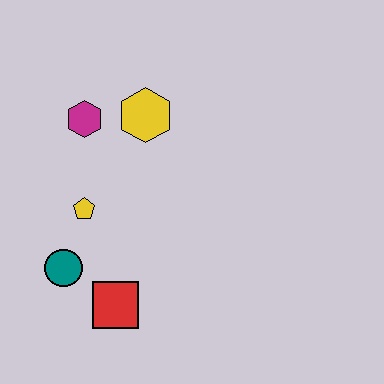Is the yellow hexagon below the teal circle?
No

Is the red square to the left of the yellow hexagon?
Yes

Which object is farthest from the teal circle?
The yellow hexagon is farthest from the teal circle.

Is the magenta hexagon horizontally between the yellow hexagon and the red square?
No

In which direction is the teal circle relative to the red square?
The teal circle is to the left of the red square.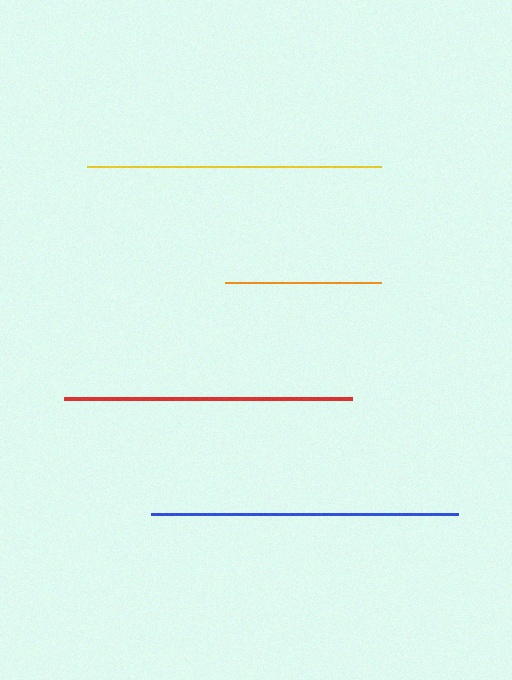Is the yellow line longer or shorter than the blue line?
The blue line is longer than the yellow line.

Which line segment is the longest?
The blue line is the longest at approximately 307 pixels.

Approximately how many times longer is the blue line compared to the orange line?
The blue line is approximately 2.0 times the length of the orange line.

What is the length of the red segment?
The red segment is approximately 288 pixels long.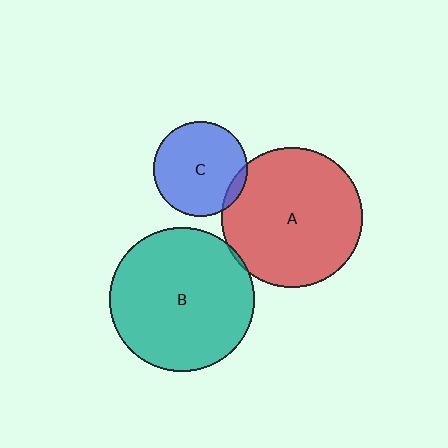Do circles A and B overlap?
Yes.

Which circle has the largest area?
Circle B (teal).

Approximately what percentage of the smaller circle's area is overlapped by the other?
Approximately 5%.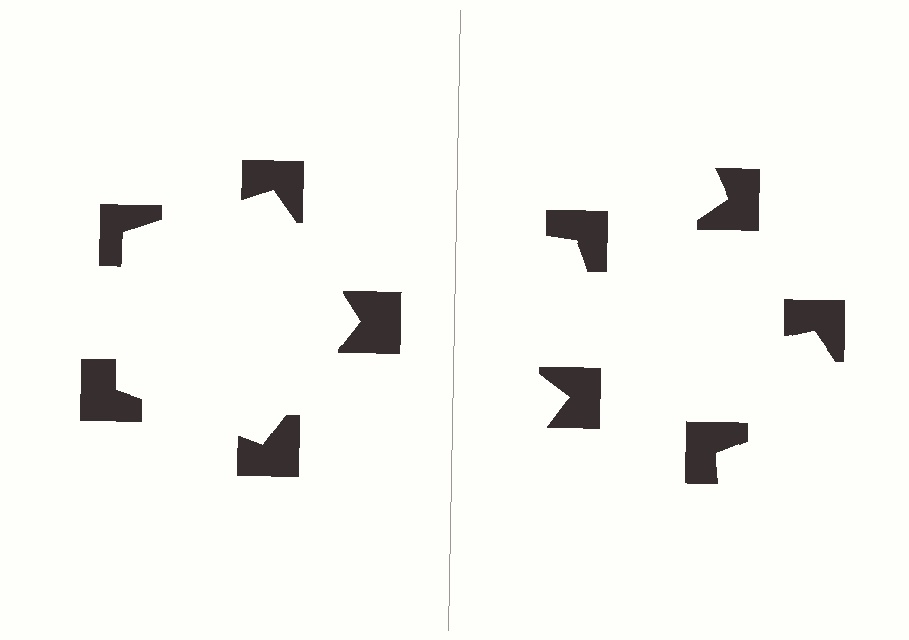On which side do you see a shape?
An illusory pentagon appears on the left side. On the right side the wedge cuts are rotated, so no coherent shape forms.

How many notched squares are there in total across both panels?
10 — 5 on each side.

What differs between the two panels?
The notched squares are positioned identically on both sides; only the wedge orientations differ. On the left they align to a pentagon; on the right they are misaligned.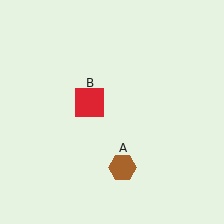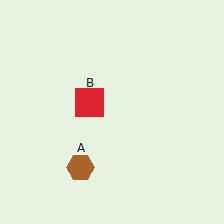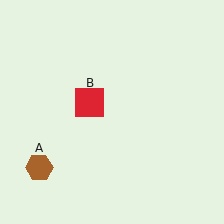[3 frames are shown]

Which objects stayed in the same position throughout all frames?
Red square (object B) remained stationary.